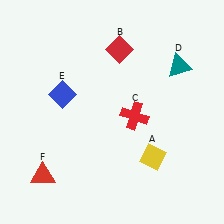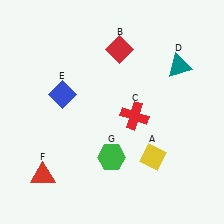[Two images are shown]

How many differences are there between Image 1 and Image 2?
There is 1 difference between the two images.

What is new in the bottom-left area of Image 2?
A green hexagon (G) was added in the bottom-left area of Image 2.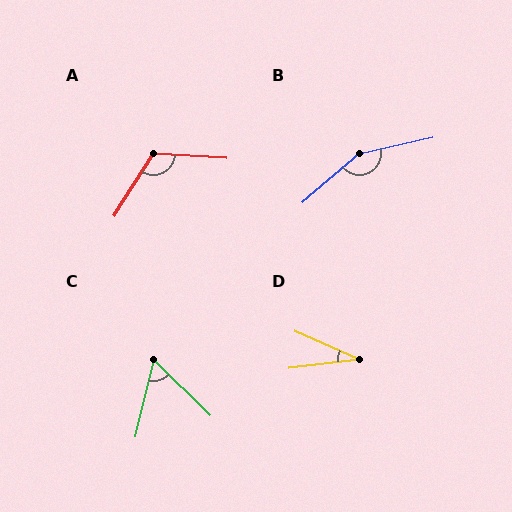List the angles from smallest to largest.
D (31°), C (59°), A (119°), B (152°).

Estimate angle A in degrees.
Approximately 119 degrees.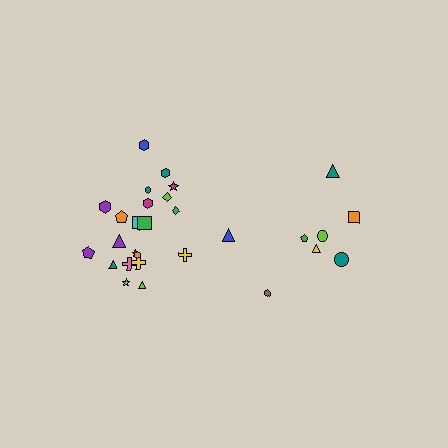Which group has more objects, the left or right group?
The left group.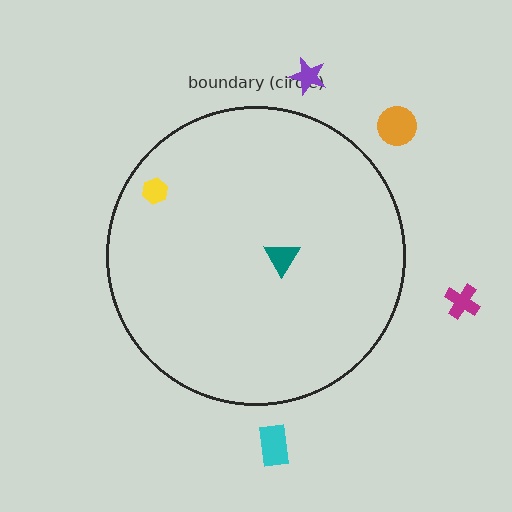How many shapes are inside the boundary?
2 inside, 4 outside.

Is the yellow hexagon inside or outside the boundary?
Inside.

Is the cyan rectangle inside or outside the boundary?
Outside.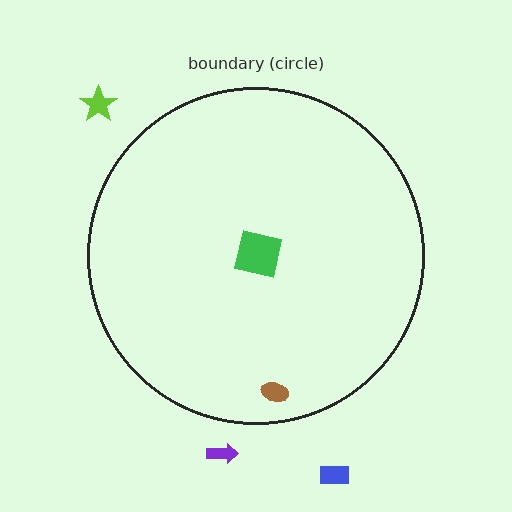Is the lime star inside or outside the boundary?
Outside.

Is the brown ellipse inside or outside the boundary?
Inside.